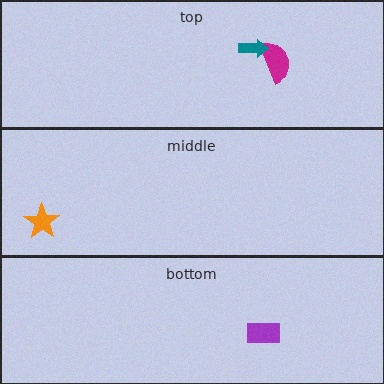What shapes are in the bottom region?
The purple rectangle.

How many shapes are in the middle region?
1.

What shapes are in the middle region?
The orange star.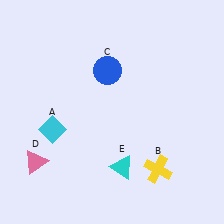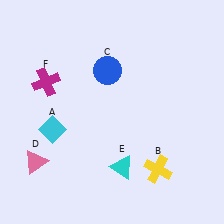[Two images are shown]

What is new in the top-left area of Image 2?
A magenta cross (F) was added in the top-left area of Image 2.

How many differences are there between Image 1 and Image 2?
There is 1 difference between the two images.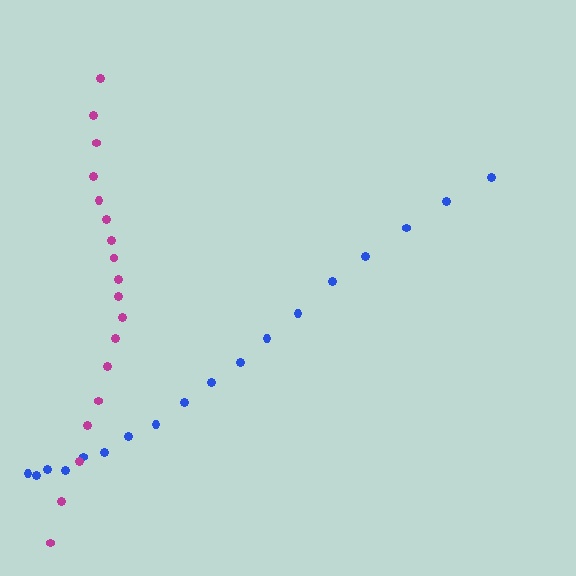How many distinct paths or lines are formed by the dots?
There are 2 distinct paths.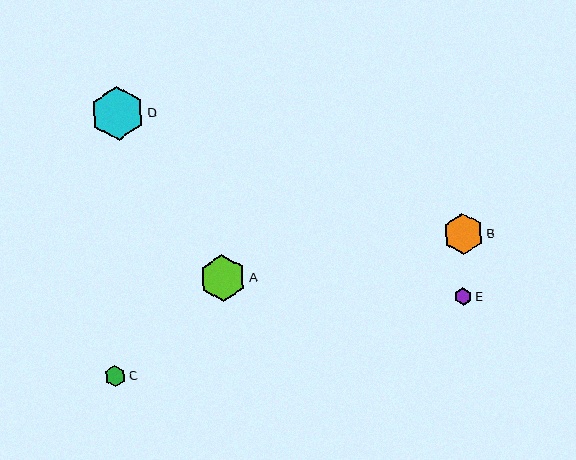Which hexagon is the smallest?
Hexagon E is the smallest with a size of approximately 18 pixels.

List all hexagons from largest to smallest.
From largest to smallest: D, A, B, C, E.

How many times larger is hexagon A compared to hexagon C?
Hexagon A is approximately 2.2 times the size of hexagon C.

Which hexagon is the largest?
Hexagon D is the largest with a size of approximately 54 pixels.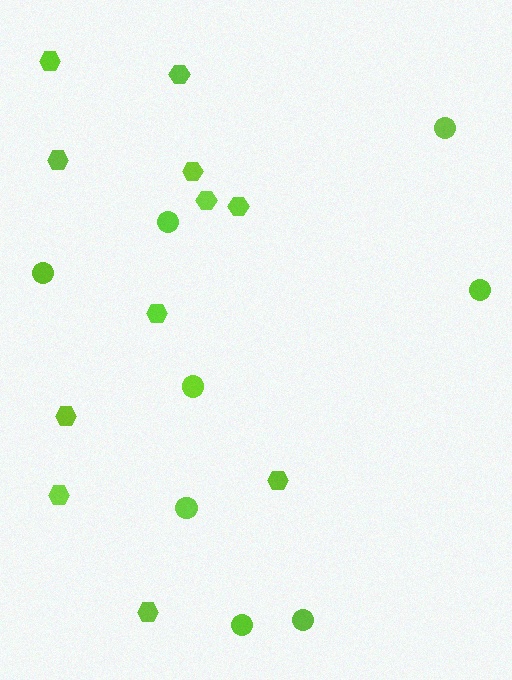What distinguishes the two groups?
There are 2 groups: one group of circles (8) and one group of hexagons (11).